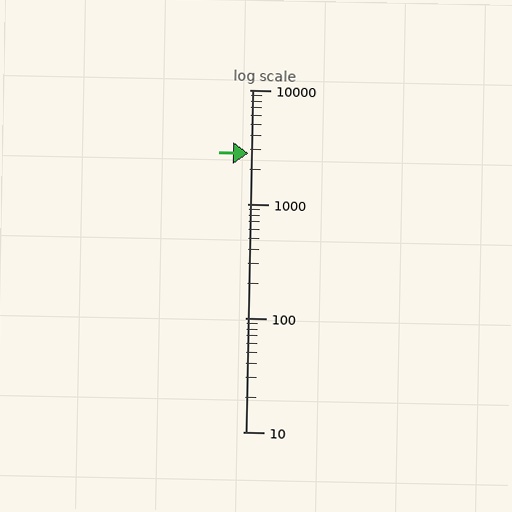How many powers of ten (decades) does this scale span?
The scale spans 3 decades, from 10 to 10000.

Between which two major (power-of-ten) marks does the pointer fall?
The pointer is between 1000 and 10000.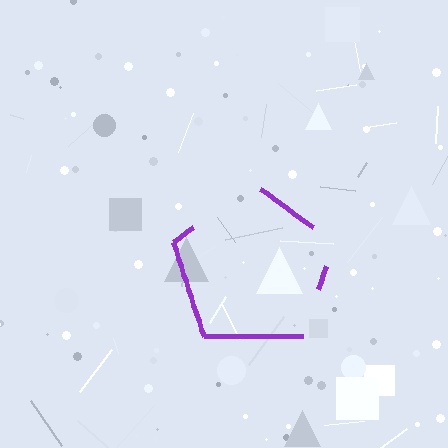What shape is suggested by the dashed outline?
The dashed outline suggests a pentagon.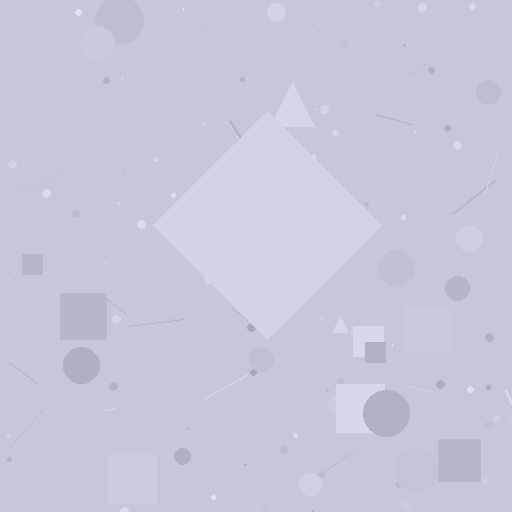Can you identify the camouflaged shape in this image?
The camouflaged shape is a diamond.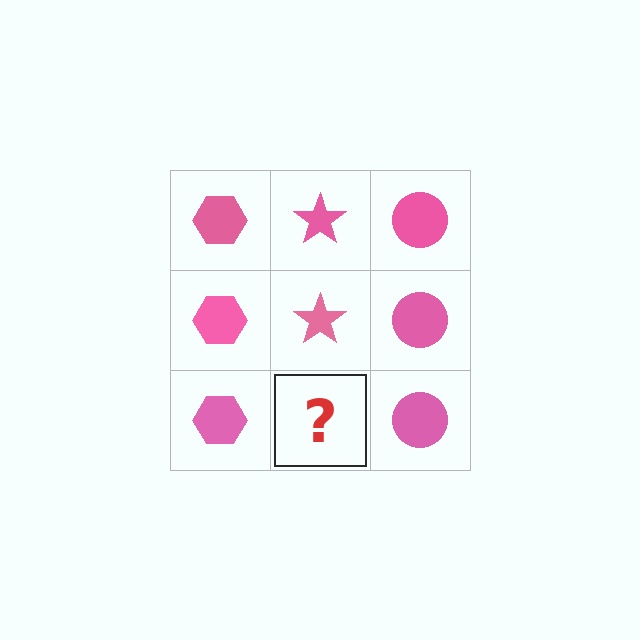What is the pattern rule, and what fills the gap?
The rule is that each column has a consistent shape. The gap should be filled with a pink star.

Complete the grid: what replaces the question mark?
The question mark should be replaced with a pink star.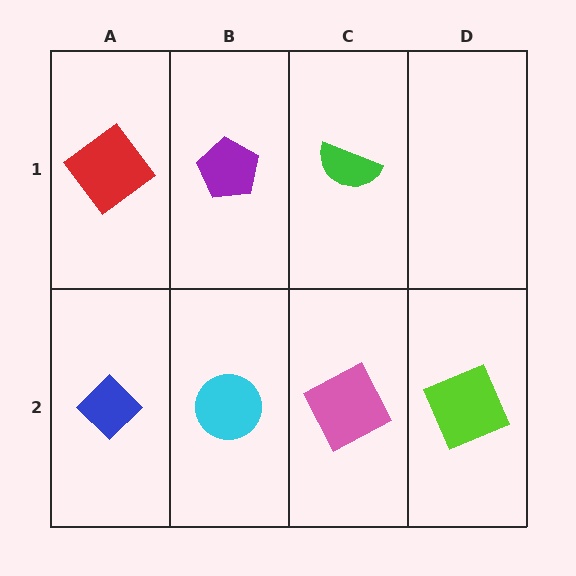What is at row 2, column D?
A lime square.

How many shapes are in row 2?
4 shapes.